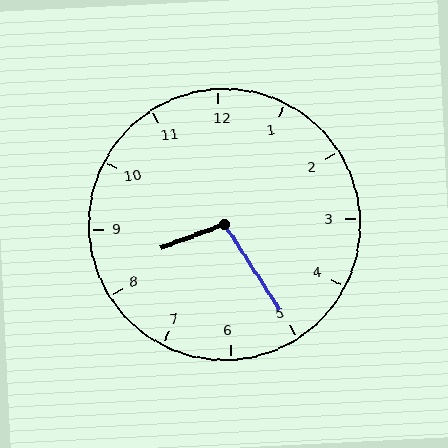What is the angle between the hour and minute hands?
Approximately 102 degrees.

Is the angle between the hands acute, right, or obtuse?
It is obtuse.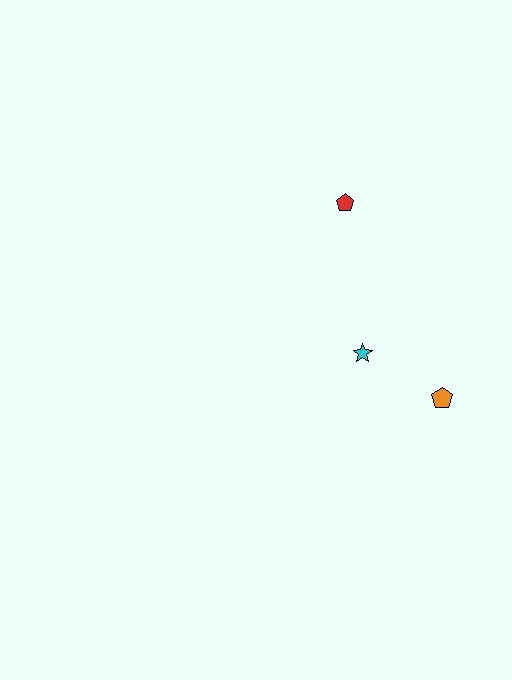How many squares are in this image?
There are no squares.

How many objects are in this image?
There are 3 objects.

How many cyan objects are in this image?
There is 1 cyan object.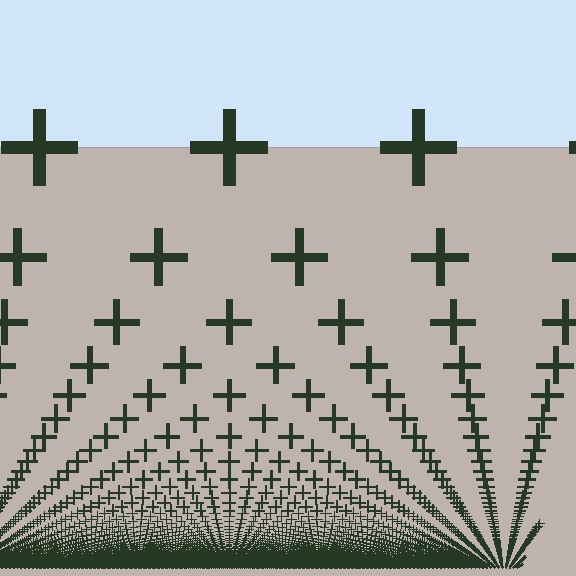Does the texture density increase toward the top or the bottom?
Density increases toward the bottom.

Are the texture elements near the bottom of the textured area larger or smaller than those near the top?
Smaller. The gradient is inverted — elements near the bottom are smaller and denser.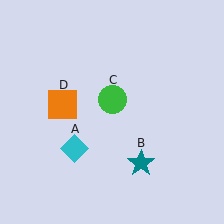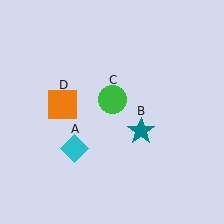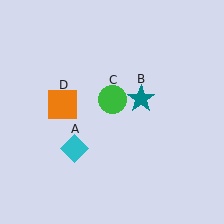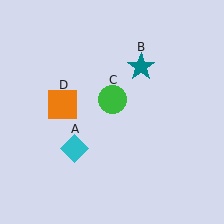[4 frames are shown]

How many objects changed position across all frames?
1 object changed position: teal star (object B).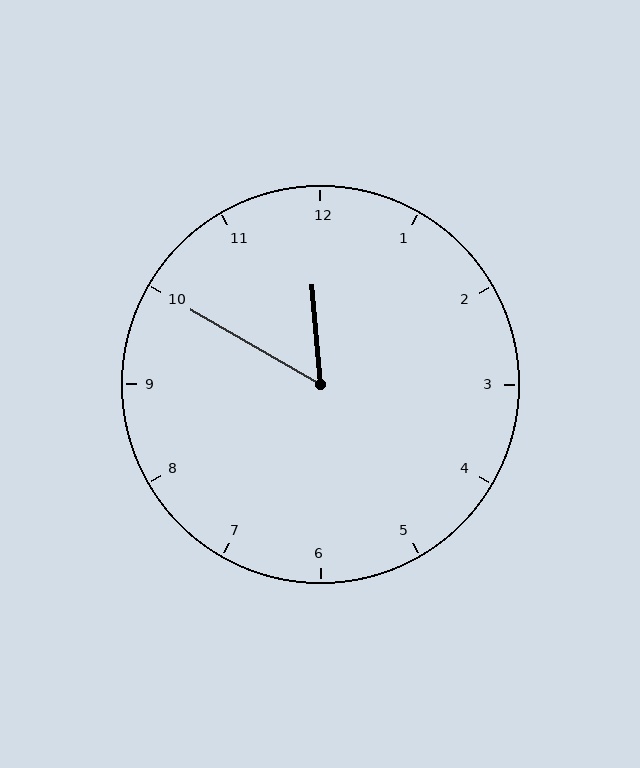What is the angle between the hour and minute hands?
Approximately 55 degrees.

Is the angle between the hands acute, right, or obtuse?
It is acute.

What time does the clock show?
11:50.